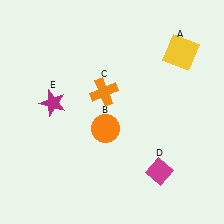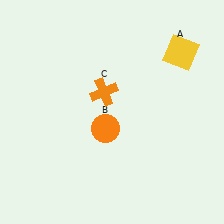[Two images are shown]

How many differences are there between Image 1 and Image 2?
There are 2 differences between the two images.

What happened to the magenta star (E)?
The magenta star (E) was removed in Image 2. It was in the top-left area of Image 1.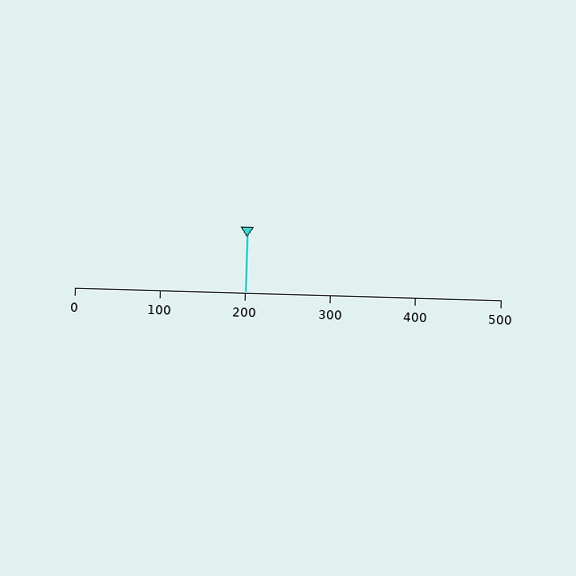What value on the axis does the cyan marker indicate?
The marker indicates approximately 200.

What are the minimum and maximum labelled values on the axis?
The axis runs from 0 to 500.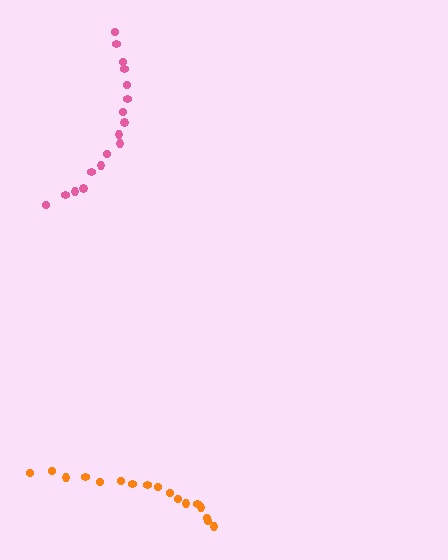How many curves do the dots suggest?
There are 2 distinct paths.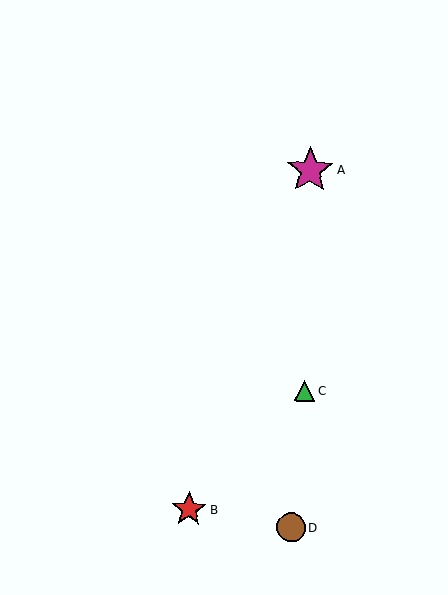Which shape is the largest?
The magenta star (labeled A) is the largest.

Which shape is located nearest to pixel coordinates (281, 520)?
The brown circle (labeled D) at (291, 528) is nearest to that location.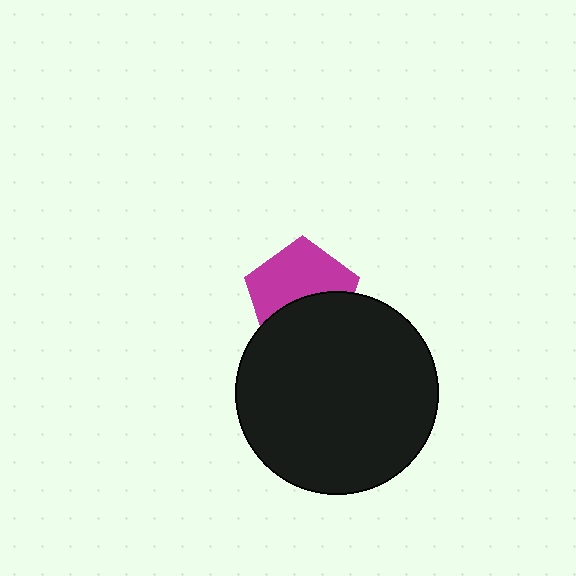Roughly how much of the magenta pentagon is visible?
About half of it is visible (roughly 57%).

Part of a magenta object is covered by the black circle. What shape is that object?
It is a pentagon.